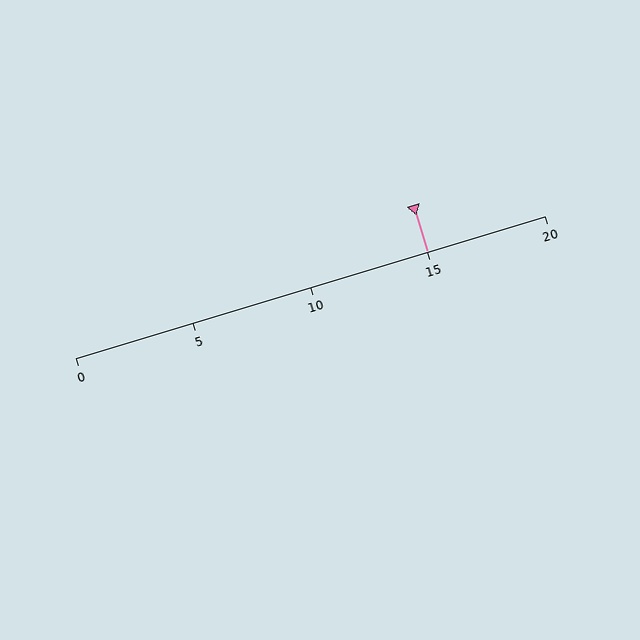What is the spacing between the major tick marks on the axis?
The major ticks are spaced 5 apart.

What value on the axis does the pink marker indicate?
The marker indicates approximately 15.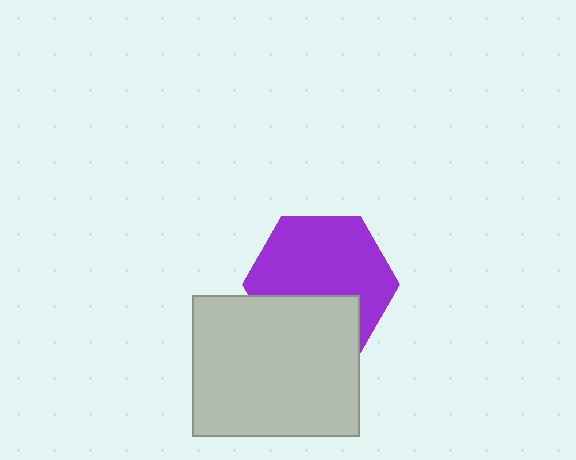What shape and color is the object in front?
The object in front is a light gray rectangle.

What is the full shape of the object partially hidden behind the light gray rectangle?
The partially hidden object is a purple hexagon.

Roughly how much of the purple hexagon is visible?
Most of it is visible (roughly 66%).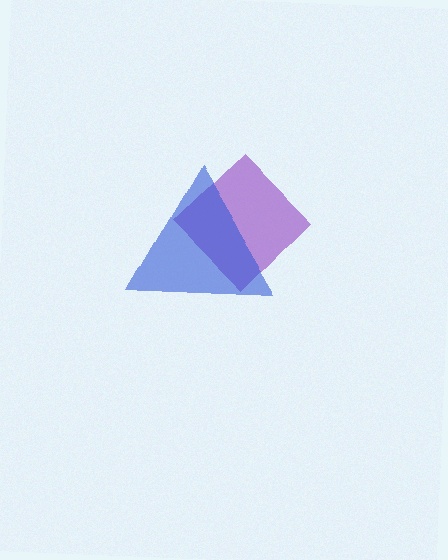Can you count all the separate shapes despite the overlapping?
Yes, there are 2 separate shapes.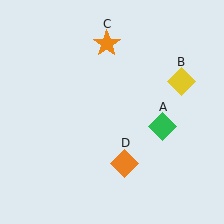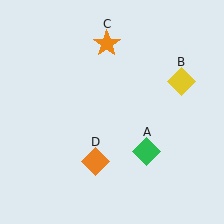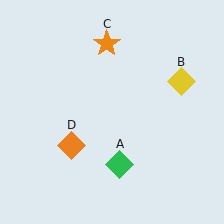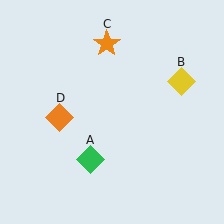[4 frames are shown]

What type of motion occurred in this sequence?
The green diamond (object A), orange diamond (object D) rotated clockwise around the center of the scene.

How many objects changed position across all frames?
2 objects changed position: green diamond (object A), orange diamond (object D).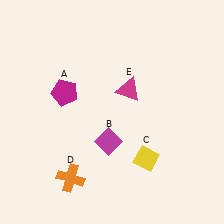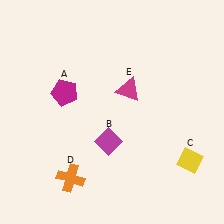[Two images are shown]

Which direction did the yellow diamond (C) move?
The yellow diamond (C) moved right.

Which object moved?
The yellow diamond (C) moved right.